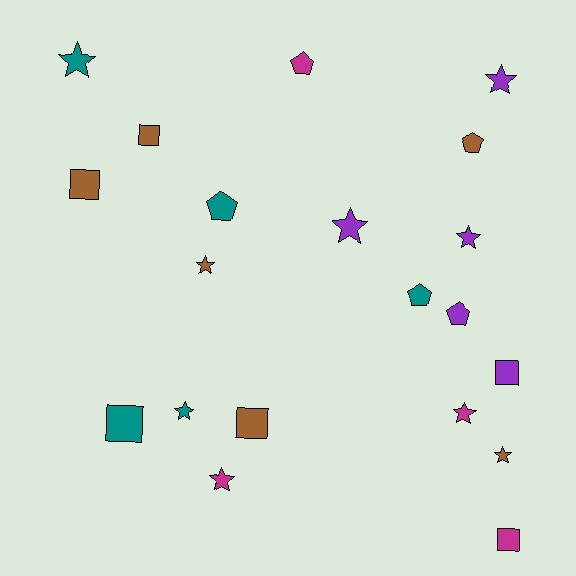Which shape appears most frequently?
Star, with 9 objects.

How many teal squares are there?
There is 1 teal square.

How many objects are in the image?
There are 20 objects.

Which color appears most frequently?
Brown, with 6 objects.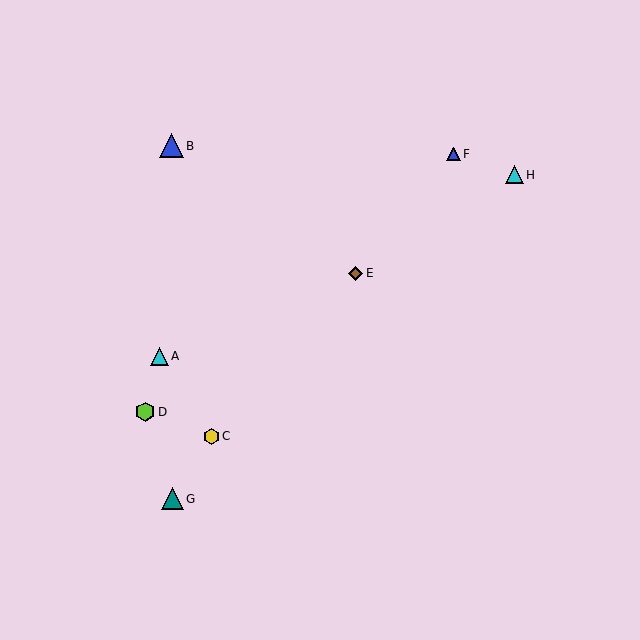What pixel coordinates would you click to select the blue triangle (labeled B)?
Click at (171, 146) to select the blue triangle B.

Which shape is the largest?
The blue triangle (labeled B) is the largest.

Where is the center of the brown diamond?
The center of the brown diamond is at (356, 273).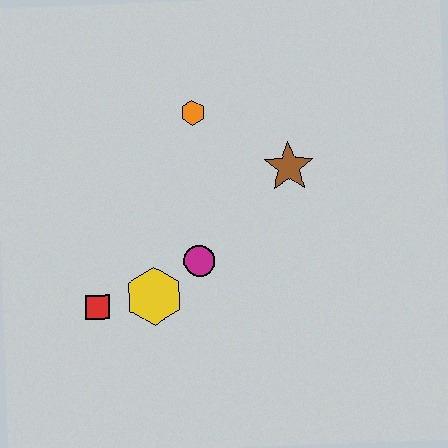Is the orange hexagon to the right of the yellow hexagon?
Yes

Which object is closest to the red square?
The yellow hexagon is closest to the red square.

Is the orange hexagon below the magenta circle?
No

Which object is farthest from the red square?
The brown star is farthest from the red square.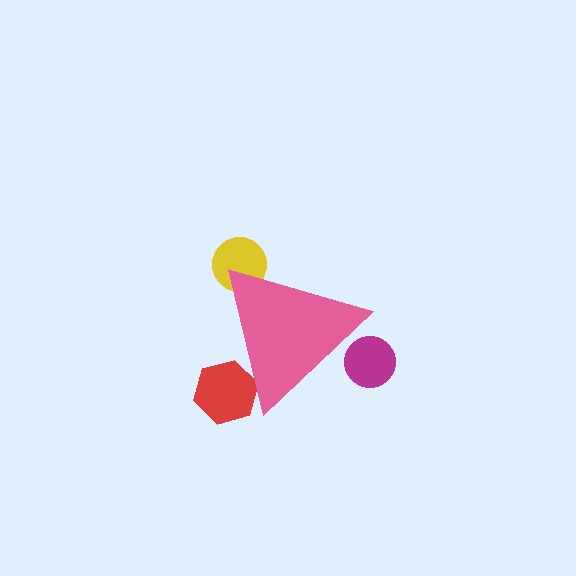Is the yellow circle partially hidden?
Yes, the yellow circle is partially hidden behind the pink triangle.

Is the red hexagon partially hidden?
Yes, the red hexagon is partially hidden behind the pink triangle.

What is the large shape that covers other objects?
A pink triangle.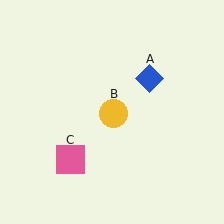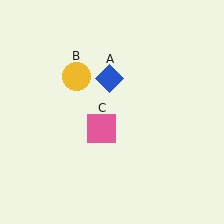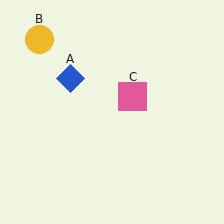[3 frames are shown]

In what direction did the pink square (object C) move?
The pink square (object C) moved up and to the right.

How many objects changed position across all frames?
3 objects changed position: blue diamond (object A), yellow circle (object B), pink square (object C).